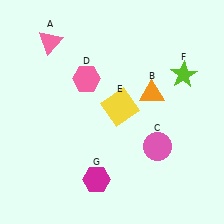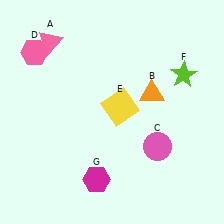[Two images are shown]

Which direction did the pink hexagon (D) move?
The pink hexagon (D) moved left.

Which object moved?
The pink hexagon (D) moved left.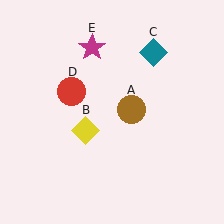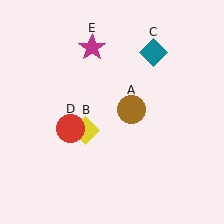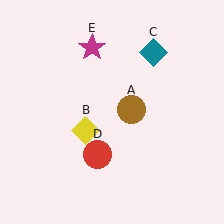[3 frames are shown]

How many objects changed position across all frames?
1 object changed position: red circle (object D).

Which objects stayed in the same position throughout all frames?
Brown circle (object A) and yellow diamond (object B) and teal diamond (object C) and magenta star (object E) remained stationary.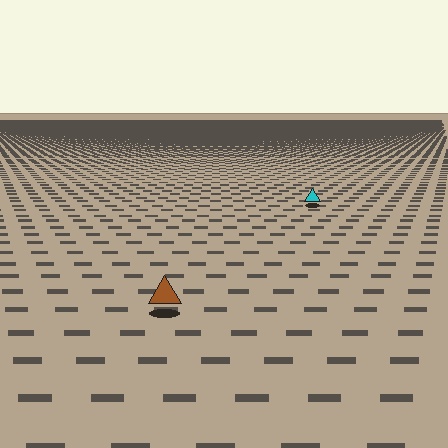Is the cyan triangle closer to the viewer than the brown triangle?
No. The brown triangle is closer — you can tell from the texture gradient: the ground texture is coarser near it.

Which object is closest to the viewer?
The brown triangle is closest. The texture marks near it are larger and more spread out.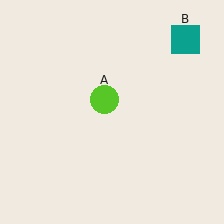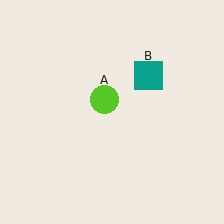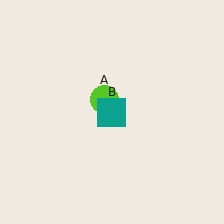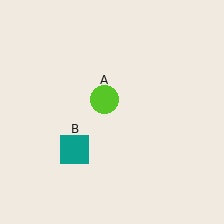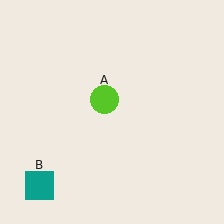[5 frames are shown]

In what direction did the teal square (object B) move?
The teal square (object B) moved down and to the left.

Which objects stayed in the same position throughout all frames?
Lime circle (object A) remained stationary.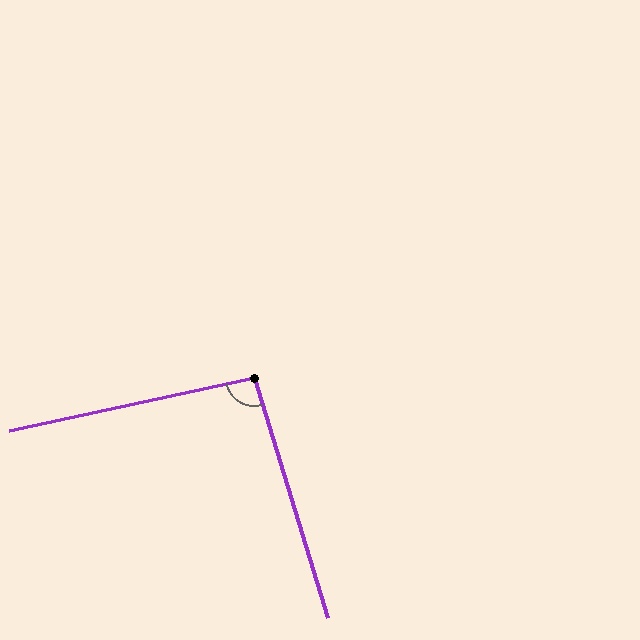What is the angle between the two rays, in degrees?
Approximately 95 degrees.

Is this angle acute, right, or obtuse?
It is approximately a right angle.